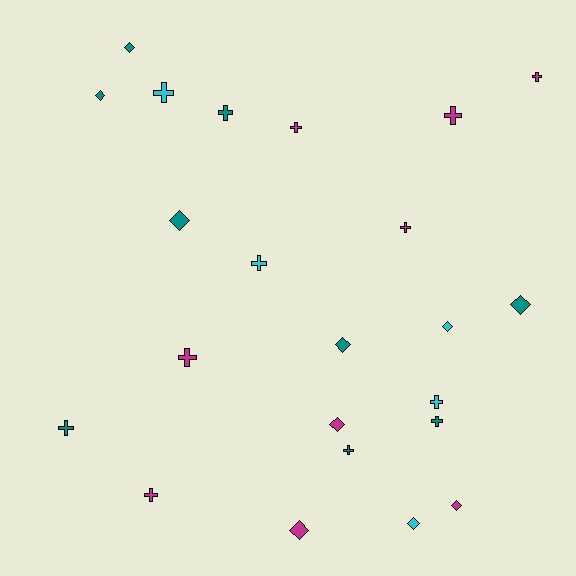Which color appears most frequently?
Magenta, with 9 objects.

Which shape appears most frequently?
Cross, with 13 objects.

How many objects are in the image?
There are 23 objects.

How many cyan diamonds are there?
There are 2 cyan diamonds.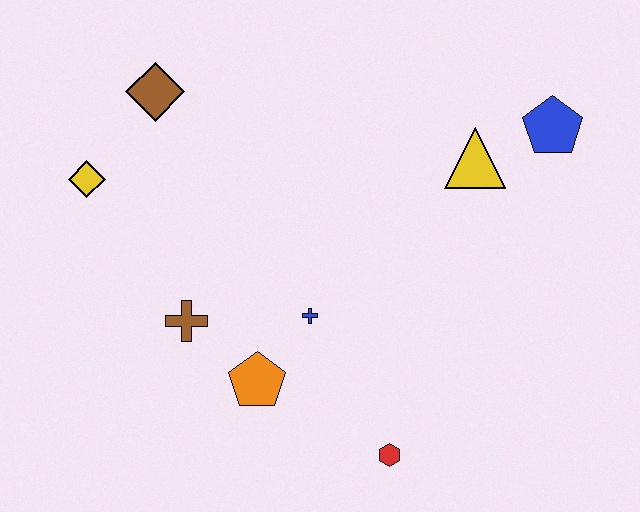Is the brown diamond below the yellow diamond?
No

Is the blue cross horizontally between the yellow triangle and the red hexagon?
No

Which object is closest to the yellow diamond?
The brown diamond is closest to the yellow diamond.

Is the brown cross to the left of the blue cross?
Yes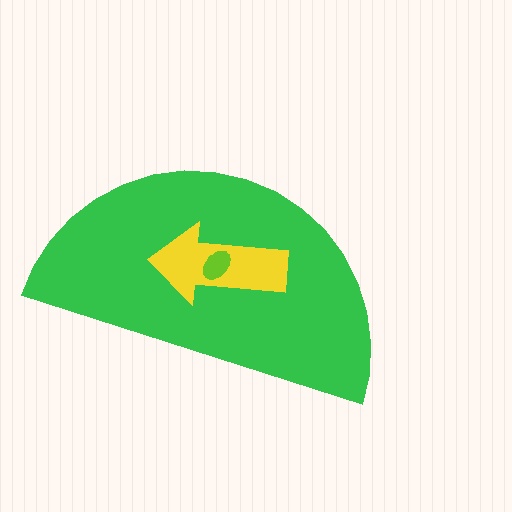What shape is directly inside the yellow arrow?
The lime ellipse.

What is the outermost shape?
The green semicircle.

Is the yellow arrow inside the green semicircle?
Yes.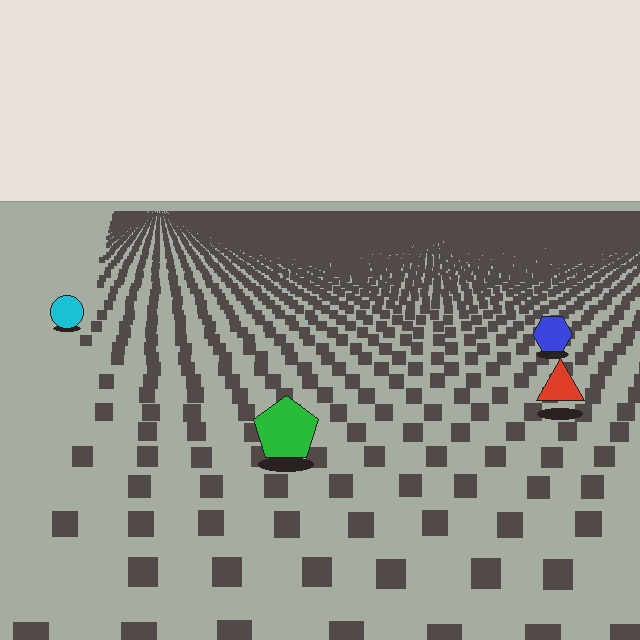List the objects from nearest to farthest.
From nearest to farthest: the green pentagon, the red triangle, the blue hexagon, the cyan circle.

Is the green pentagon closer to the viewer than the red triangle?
Yes. The green pentagon is closer — you can tell from the texture gradient: the ground texture is coarser near it.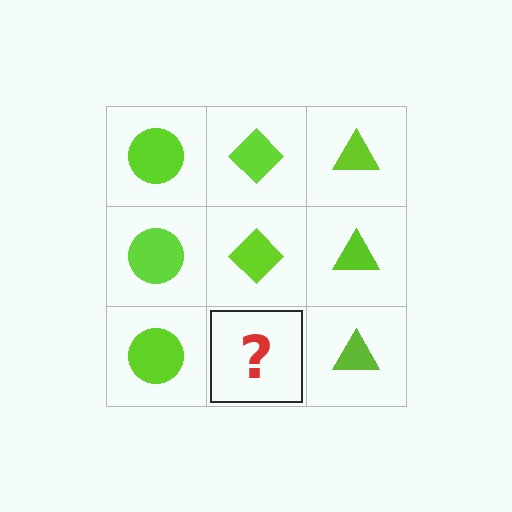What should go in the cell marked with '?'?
The missing cell should contain a lime diamond.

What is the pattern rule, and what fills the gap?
The rule is that each column has a consistent shape. The gap should be filled with a lime diamond.